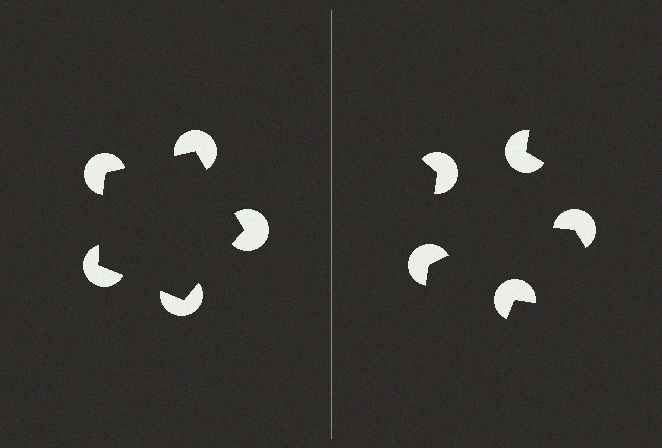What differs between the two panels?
The pac-man discs are positioned identically on both sides; only the wedge orientations differ. On the left they align to a pentagon; on the right they are misaligned.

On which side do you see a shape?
An illusory pentagon appears on the left side. On the right side the wedge cuts are rotated, so no coherent shape forms.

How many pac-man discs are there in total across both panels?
10 — 5 on each side.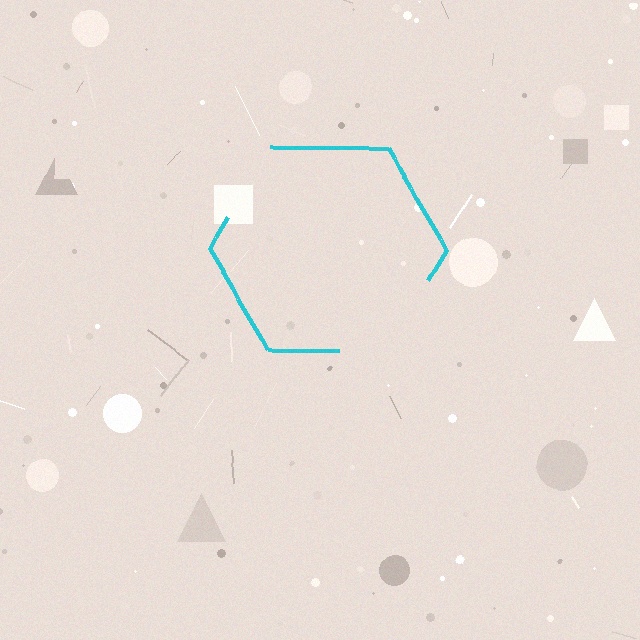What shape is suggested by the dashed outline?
The dashed outline suggests a hexagon.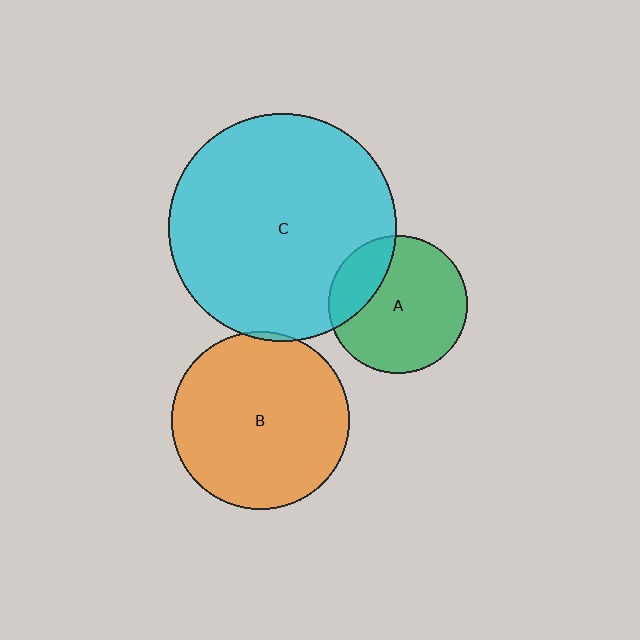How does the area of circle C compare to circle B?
Approximately 1.6 times.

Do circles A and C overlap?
Yes.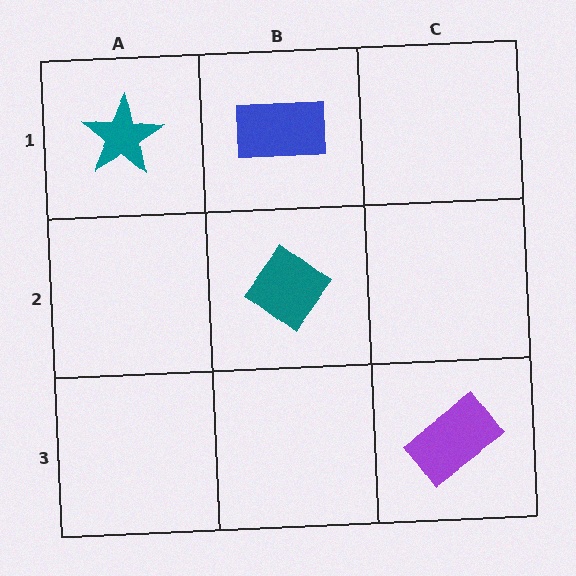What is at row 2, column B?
A teal diamond.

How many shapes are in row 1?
2 shapes.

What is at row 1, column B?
A blue rectangle.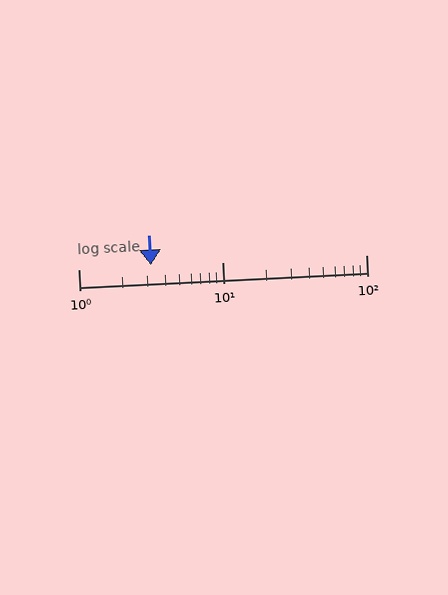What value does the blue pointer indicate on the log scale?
The pointer indicates approximately 3.2.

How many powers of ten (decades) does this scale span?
The scale spans 2 decades, from 1 to 100.